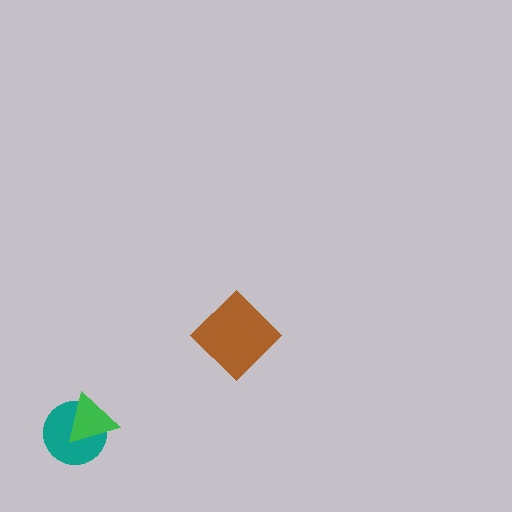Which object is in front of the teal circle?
The green triangle is in front of the teal circle.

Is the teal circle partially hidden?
Yes, it is partially covered by another shape.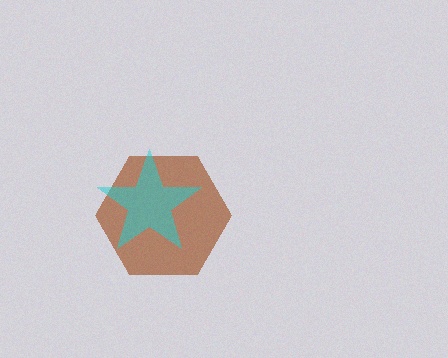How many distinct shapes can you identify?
There are 2 distinct shapes: a brown hexagon, a cyan star.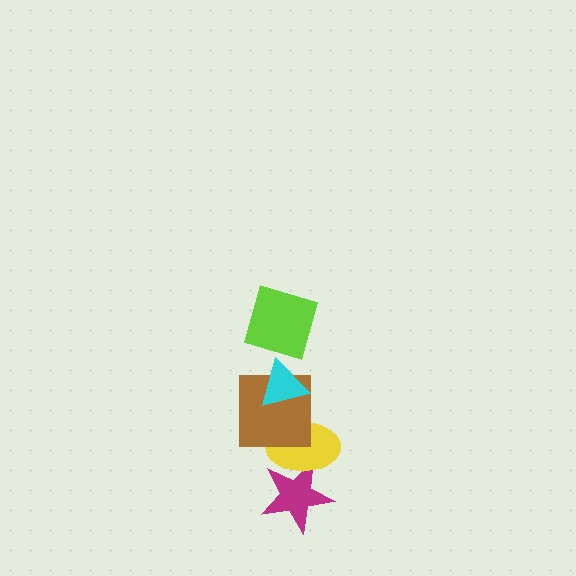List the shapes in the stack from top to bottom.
From top to bottom: the lime square, the cyan triangle, the brown square, the yellow ellipse, the magenta star.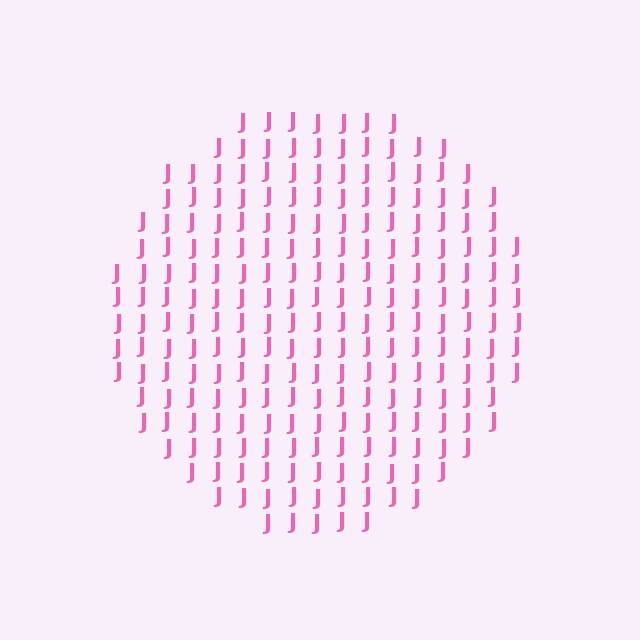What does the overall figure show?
The overall figure shows a circle.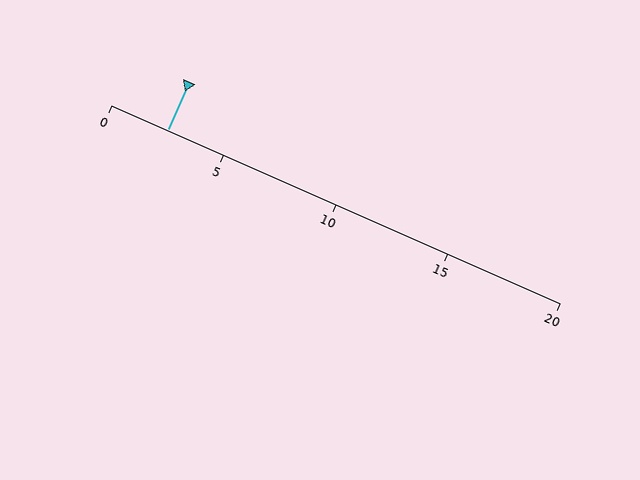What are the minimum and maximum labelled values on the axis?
The axis runs from 0 to 20.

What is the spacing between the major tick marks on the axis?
The major ticks are spaced 5 apart.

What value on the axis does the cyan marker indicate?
The marker indicates approximately 2.5.